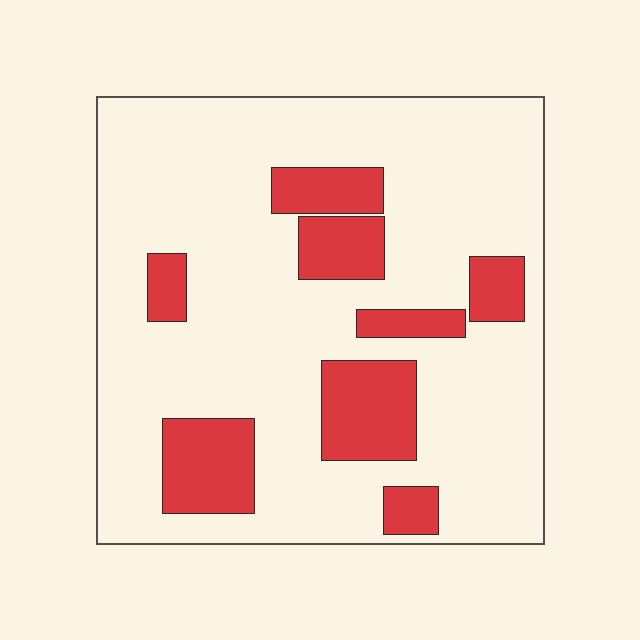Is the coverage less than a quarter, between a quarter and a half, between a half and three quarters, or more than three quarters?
Less than a quarter.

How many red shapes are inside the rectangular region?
8.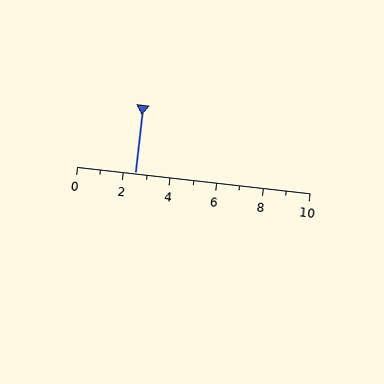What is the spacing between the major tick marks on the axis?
The major ticks are spaced 2 apart.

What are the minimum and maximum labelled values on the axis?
The axis runs from 0 to 10.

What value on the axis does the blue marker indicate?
The marker indicates approximately 2.5.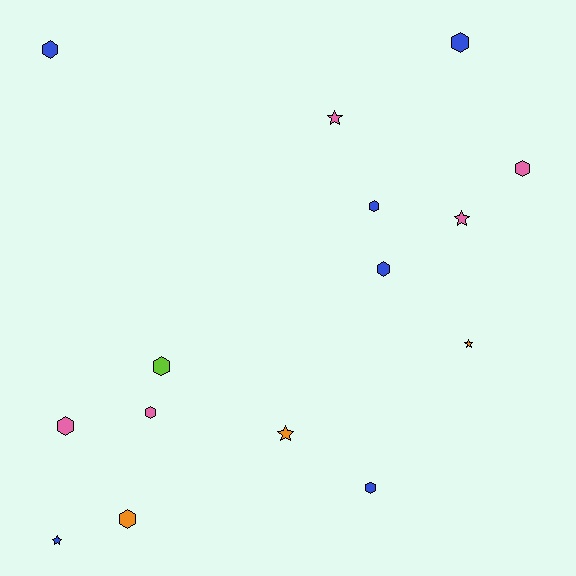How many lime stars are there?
There are no lime stars.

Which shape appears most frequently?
Hexagon, with 10 objects.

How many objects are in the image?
There are 15 objects.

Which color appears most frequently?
Blue, with 6 objects.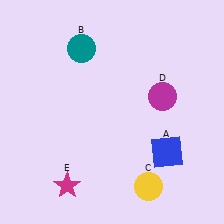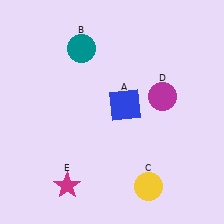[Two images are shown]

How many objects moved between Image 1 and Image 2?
1 object moved between the two images.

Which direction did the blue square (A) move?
The blue square (A) moved up.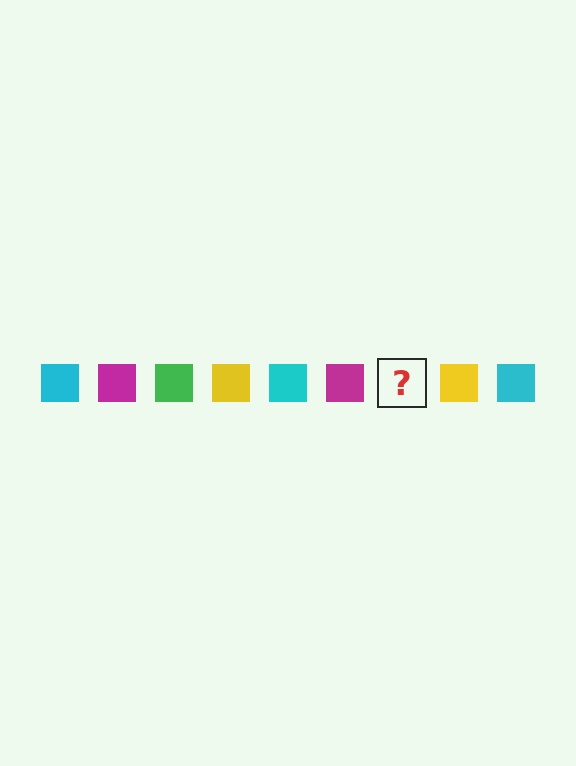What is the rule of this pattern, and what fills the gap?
The rule is that the pattern cycles through cyan, magenta, green, yellow squares. The gap should be filled with a green square.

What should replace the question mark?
The question mark should be replaced with a green square.